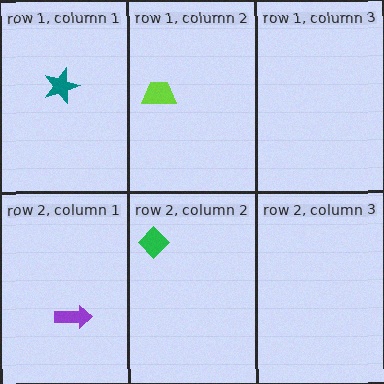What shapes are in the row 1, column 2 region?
The lime trapezoid.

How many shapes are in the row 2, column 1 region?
1.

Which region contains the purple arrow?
The row 2, column 1 region.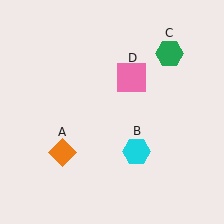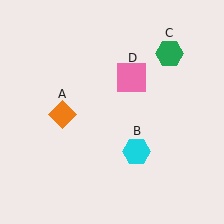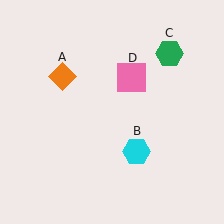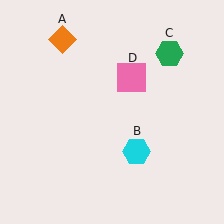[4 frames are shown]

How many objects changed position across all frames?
1 object changed position: orange diamond (object A).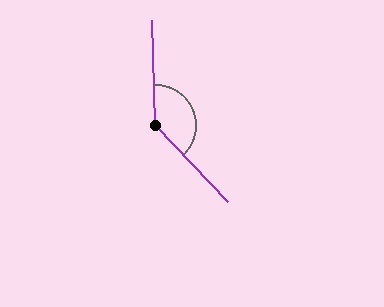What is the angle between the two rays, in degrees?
Approximately 138 degrees.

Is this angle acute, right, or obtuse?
It is obtuse.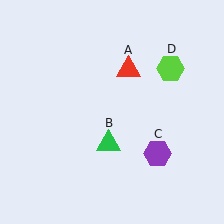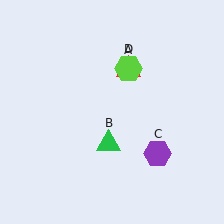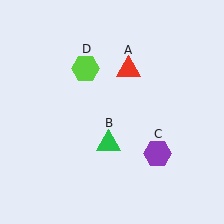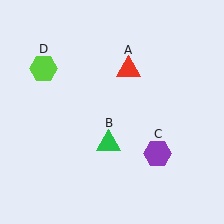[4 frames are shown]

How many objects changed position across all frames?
1 object changed position: lime hexagon (object D).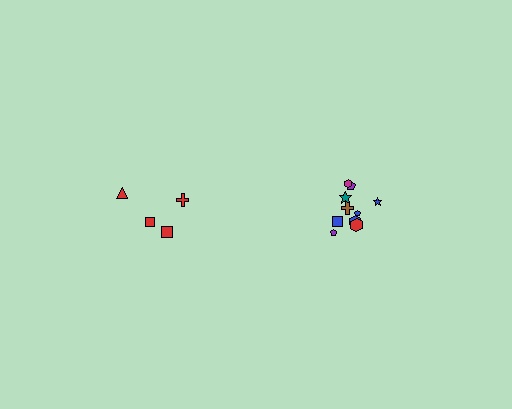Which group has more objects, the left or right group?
The right group.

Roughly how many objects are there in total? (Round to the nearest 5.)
Roughly 15 objects in total.